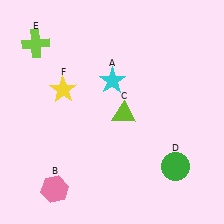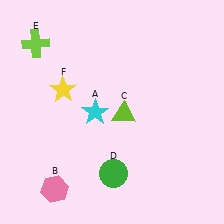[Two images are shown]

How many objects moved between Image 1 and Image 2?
2 objects moved between the two images.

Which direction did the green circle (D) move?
The green circle (D) moved left.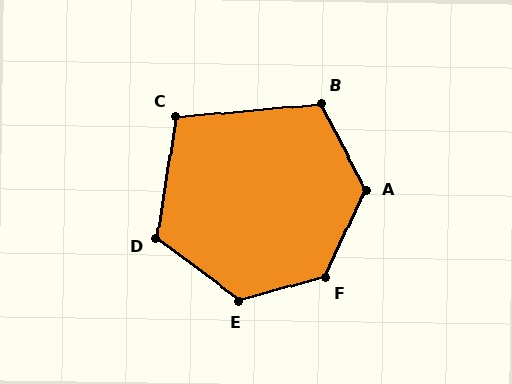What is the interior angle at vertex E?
Approximately 128 degrees (obtuse).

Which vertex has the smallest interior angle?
C, at approximately 104 degrees.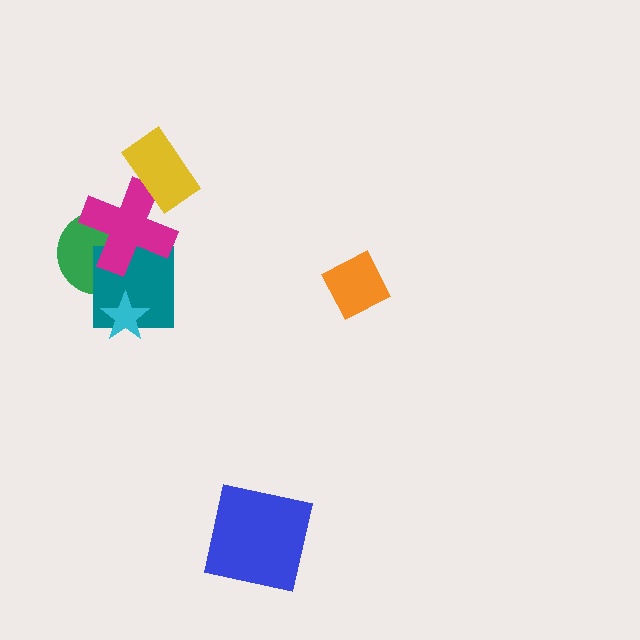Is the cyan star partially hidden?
No, no other shape covers it.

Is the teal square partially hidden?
Yes, it is partially covered by another shape.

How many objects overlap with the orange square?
0 objects overlap with the orange square.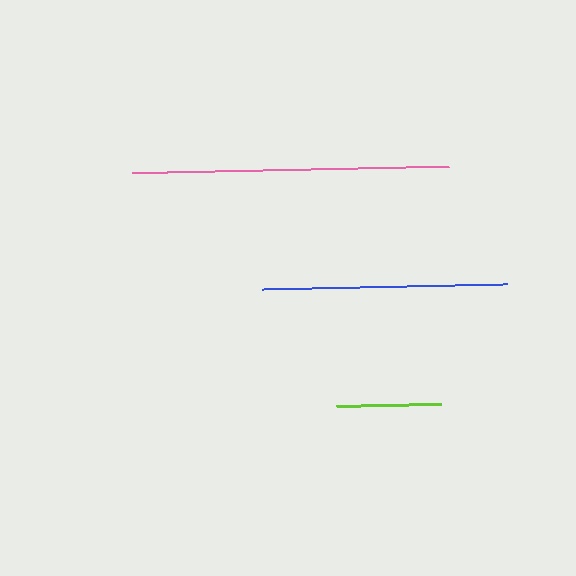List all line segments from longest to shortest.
From longest to shortest: pink, blue, lime.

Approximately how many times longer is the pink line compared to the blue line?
The pink line is approximately 1.3 times the length of the blue line.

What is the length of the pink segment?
The pink segment is approximately 317 pixels long.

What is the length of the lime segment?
The lime segment is approximately 105 pixels long.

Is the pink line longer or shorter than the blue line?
The pink line is longer than the blue line.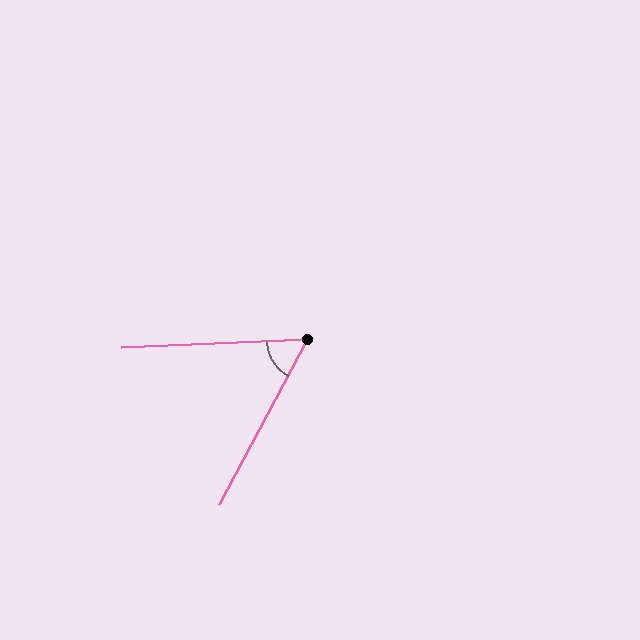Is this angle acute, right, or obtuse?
It is acute.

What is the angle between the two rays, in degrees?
Approximately 59 degrees.